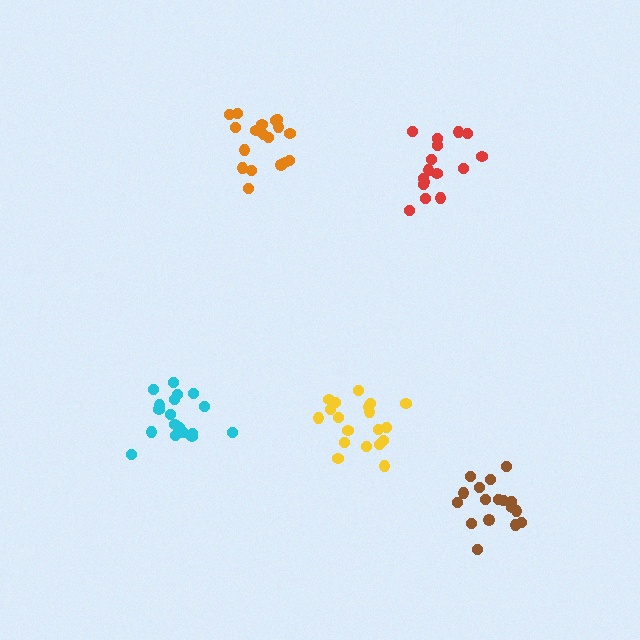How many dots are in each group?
Group 1: 18 dots, Group 2: 18 dots, Group 3: 19 dots, Group 4: 16 dots, Group 5: 17 dots (88 total).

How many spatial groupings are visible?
There are 5 spatial groupings.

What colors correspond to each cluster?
The clusters are colored: cyan, orange, yellow, red, brown.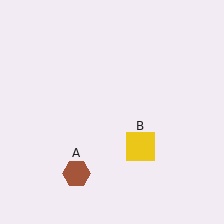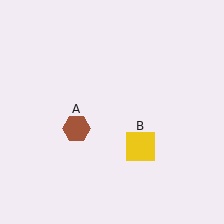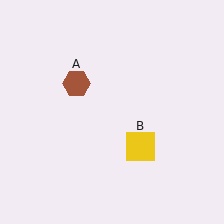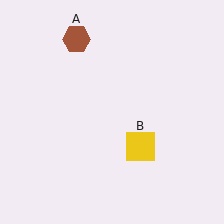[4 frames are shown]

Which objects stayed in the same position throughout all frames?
Yellow square (object B) remained stationary.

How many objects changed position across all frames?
1 object changed position: brown hexagon (object A).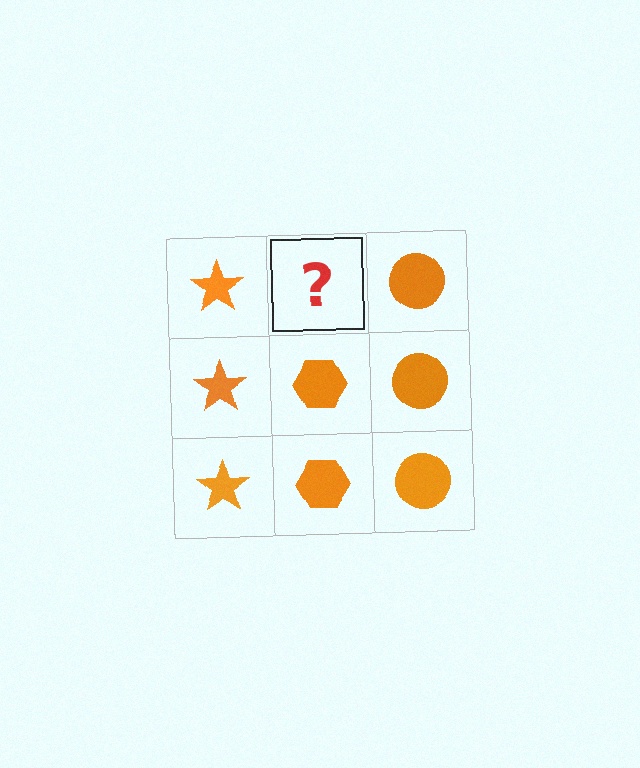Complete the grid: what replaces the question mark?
The question mark should be replaced with an orange hexagon.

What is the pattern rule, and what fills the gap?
The rule is that each column has a consistent shape. The gap should be filled with an orange hexagon.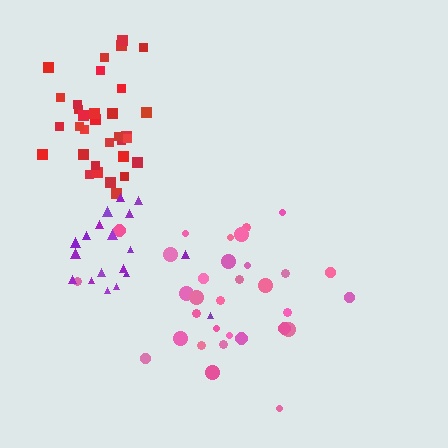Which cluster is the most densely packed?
Red.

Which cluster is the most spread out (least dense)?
Pink.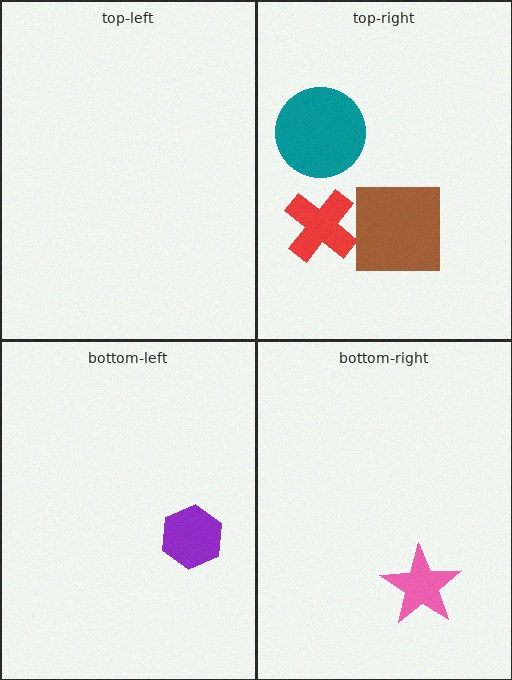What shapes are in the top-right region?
The teal circle, the red cross, the brown square.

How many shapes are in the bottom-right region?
1.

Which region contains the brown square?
The top-right region.